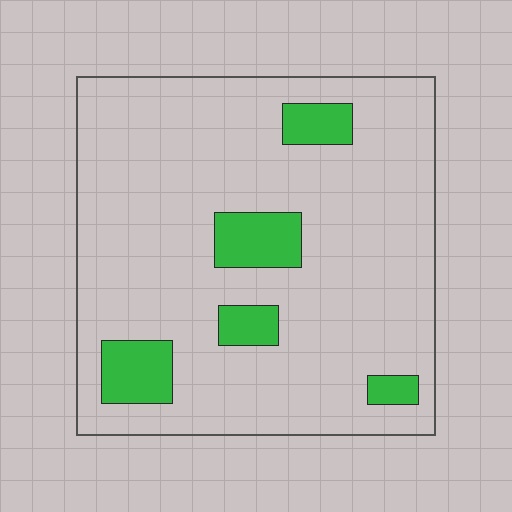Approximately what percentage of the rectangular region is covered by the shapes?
Approximately 15%.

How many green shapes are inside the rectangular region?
5.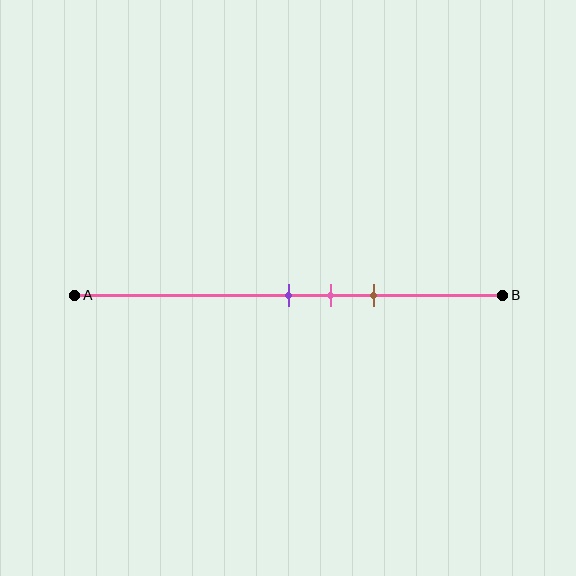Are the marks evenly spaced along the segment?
Yes, the marks are approximately evenly spaced.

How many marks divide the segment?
There are 3 marks dividing the segment.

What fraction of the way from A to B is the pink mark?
The pink mark is approximately 60% (0.6) of the way from A to B.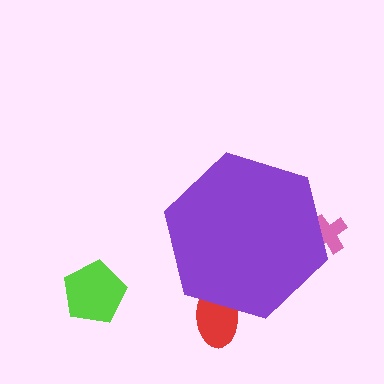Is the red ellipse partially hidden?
Yes, the red ellipse is partially hidden behind the purple hexagon.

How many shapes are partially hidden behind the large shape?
2 shapes are partially hidden.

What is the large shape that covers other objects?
A purple hexagon.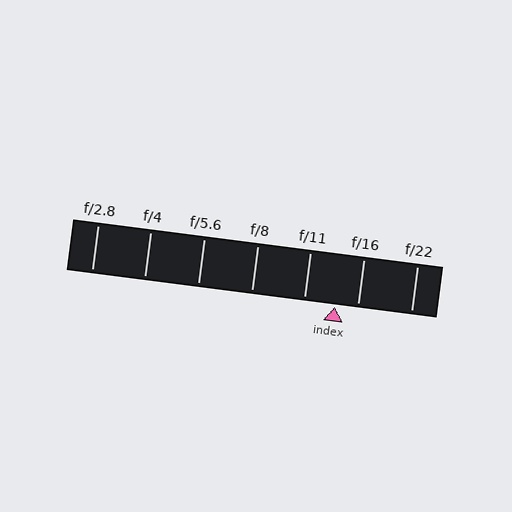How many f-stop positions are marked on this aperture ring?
There are 7 f-stop positions marked.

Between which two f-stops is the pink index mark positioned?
The index mark is between f/11 and f/16.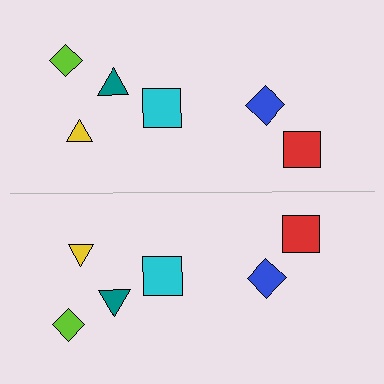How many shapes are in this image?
There are 12 shapes in this image.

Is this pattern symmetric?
Yes, this pattern has bilateral (reflection) symmetry.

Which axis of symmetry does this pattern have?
The pattern has a horizontal axis of symmetry running through the center of the image.